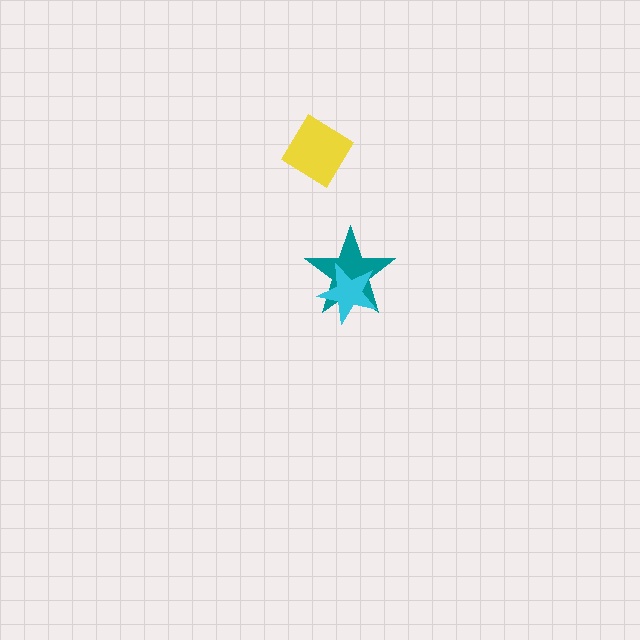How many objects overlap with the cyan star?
1 object overlaps with the cyan star.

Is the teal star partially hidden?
Yes, it is partially covered by another shape.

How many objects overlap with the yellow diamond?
0 objects overlap with the yellow diamond.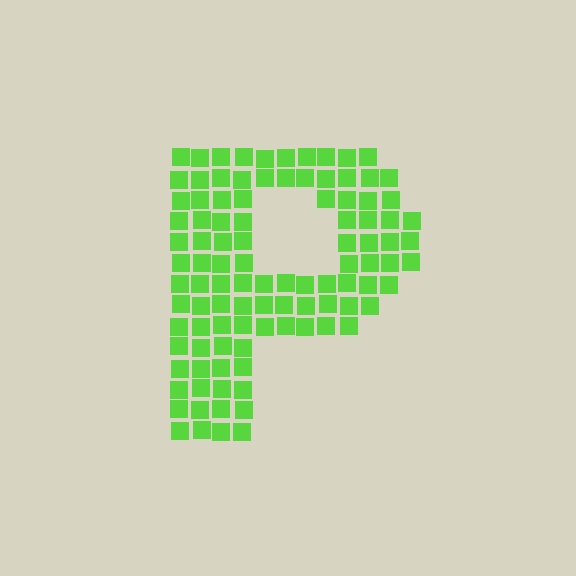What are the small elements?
The small elements are squares.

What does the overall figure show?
The overall figure shows the letter P.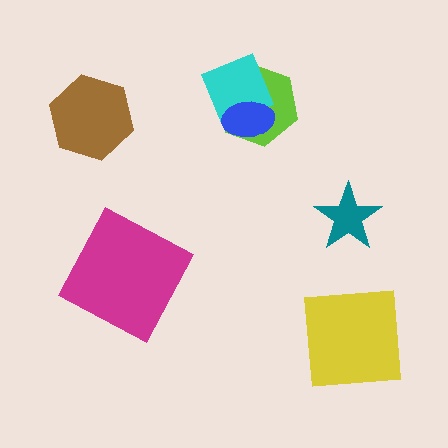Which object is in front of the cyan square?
The blue ellipse is in front of the cyan square.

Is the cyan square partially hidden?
Yes, it is partially covered by another shape.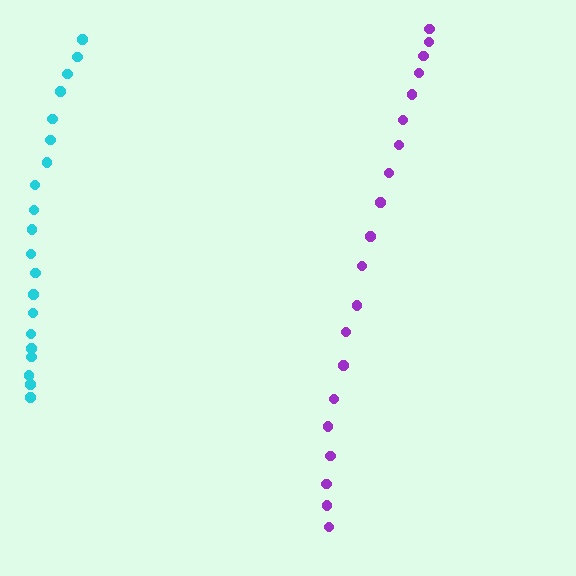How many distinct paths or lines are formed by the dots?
There are 2 distinct paths.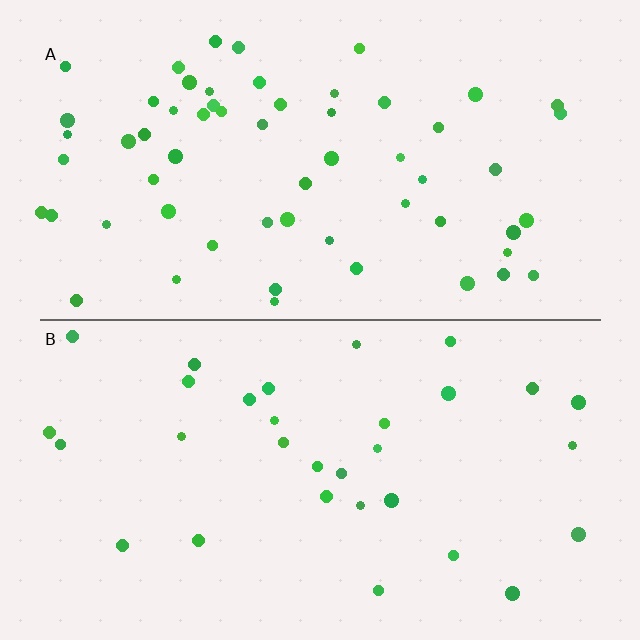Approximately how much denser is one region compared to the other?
Approximately 1.9× — region A over region B.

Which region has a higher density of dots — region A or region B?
A (the top).